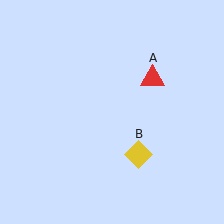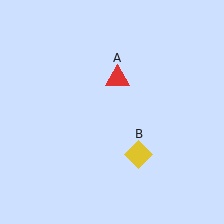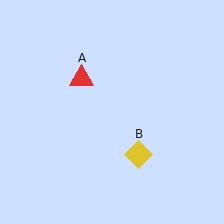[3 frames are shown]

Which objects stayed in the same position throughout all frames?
Yellow diamond (object B) remained stationary.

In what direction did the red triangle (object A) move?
The red triangle (object A) moved left.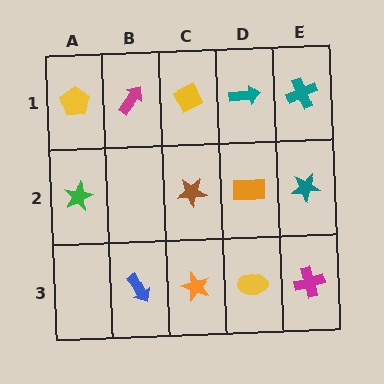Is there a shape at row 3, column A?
No, that cell is empty.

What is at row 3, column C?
An orange star.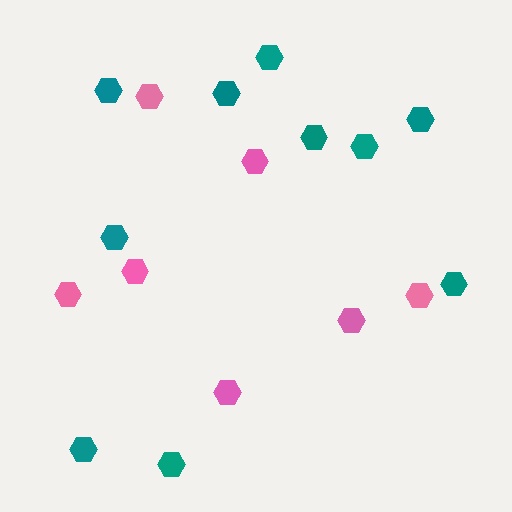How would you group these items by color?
There are 2 groups: one group of teal hexagons (10) and one group of pink hexagons (7).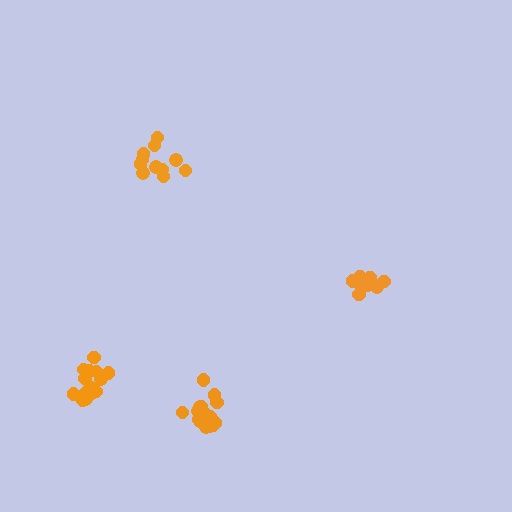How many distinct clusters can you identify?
There are 4 distinct clusters.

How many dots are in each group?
Group 1: 11 dots, Group 2: 17 dots, Group 3: 13 dots, Group 4: 17 dots (58 total).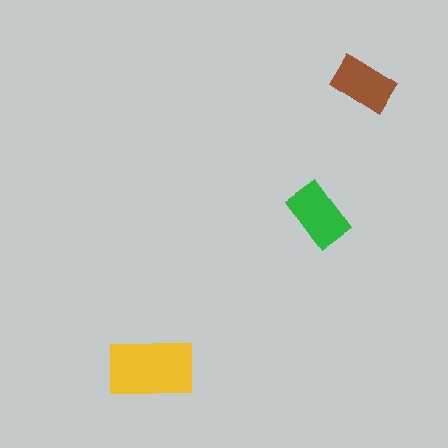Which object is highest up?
The brown rectangle is topmost.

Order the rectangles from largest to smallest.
the yellow one, the green one, the brown one.